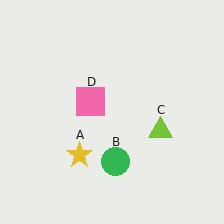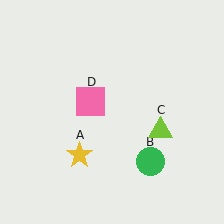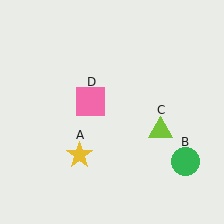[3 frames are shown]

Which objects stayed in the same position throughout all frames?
Yellow star (object A) and lime triangle (object C) and pink square (object D) remained stationary.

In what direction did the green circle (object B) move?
The green circle (object B) moved right.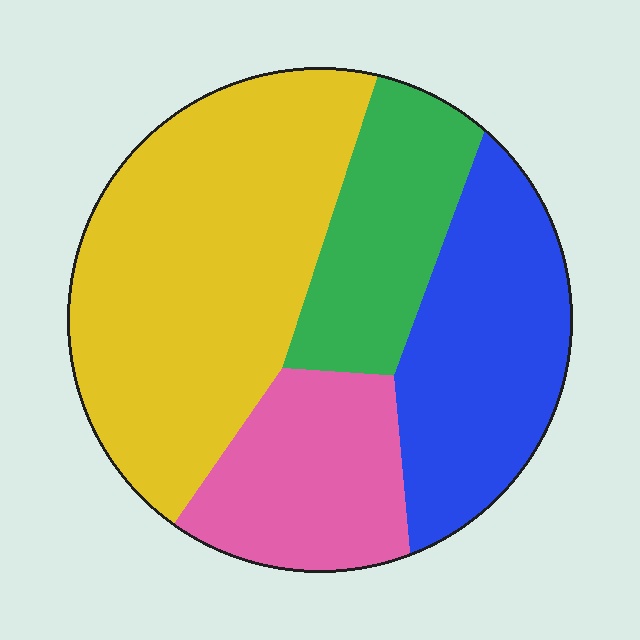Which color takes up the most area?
Yellow, at roughly 40%.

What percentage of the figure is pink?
Pink covers about 20% of the figure.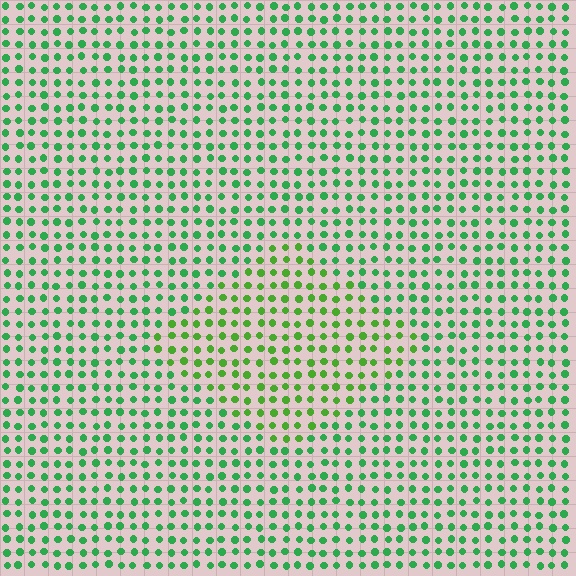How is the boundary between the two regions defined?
The boundary is defined purely by a slight shift in hue (about 28 degrees). Spacing, size, and orientation are identical on both sides.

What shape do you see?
I see a diamond.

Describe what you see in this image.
The image is filled with small green elements in a uniform arrangement. A diamond-shaped region is visible where the elements are tinted to a slightly different hue, forming a subtle color boundary.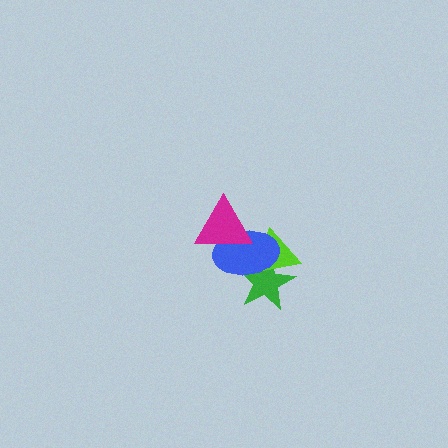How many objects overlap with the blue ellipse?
3 objects overlap with the blue ellipse.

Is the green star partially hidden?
Yes, it is partially covered by another shape.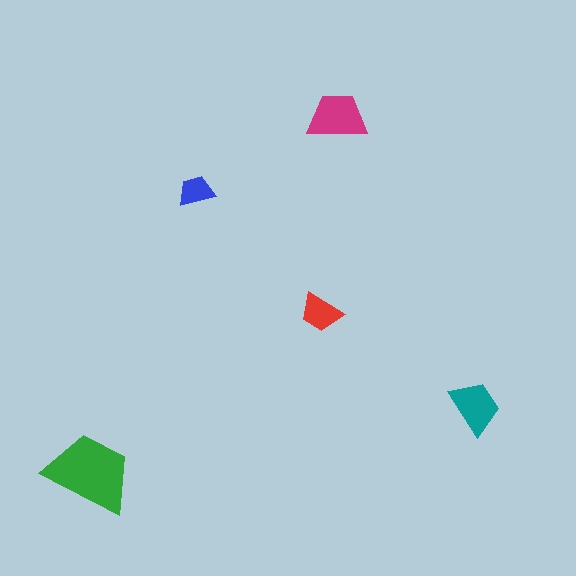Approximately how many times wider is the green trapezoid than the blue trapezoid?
About 2.5 times wider.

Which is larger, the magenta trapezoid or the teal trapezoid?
The magenta one.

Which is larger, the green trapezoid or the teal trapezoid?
The green one.